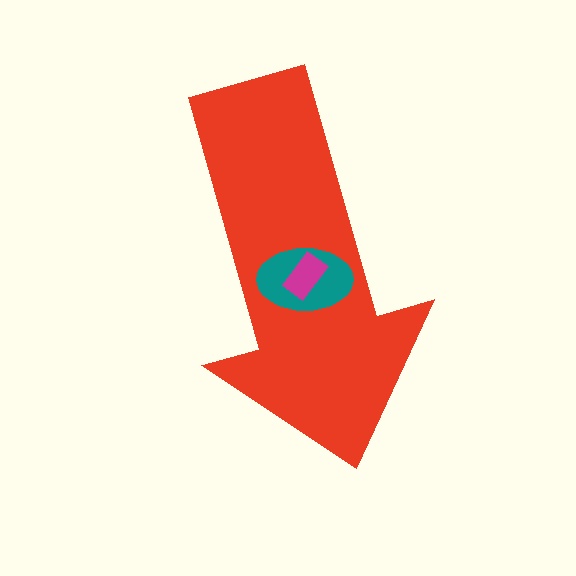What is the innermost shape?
The magenta rectangle.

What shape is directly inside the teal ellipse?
The magenta rectangle.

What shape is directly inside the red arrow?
The teal ellipse.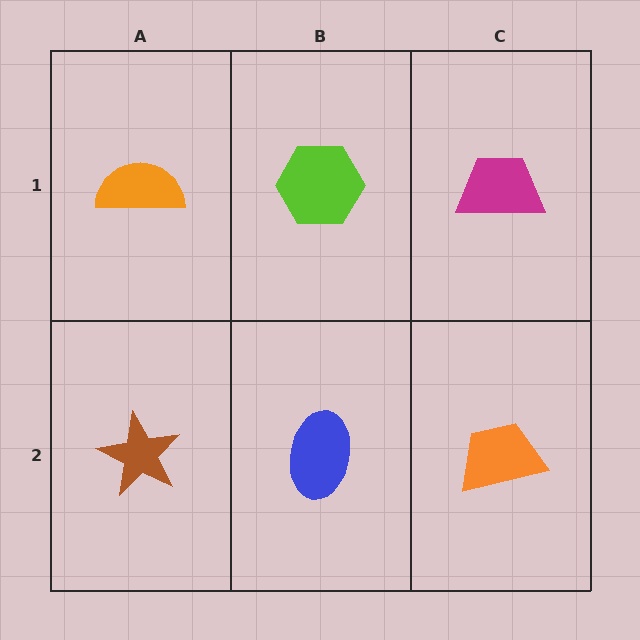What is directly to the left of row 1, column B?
An orange semicircle.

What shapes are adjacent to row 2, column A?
An orange semicircle (row 1, column A), a blue ellipse (row 2, column B).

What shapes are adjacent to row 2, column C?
A magenta trapezoid (row 1, column C), a blue ellipse (row 2, column B).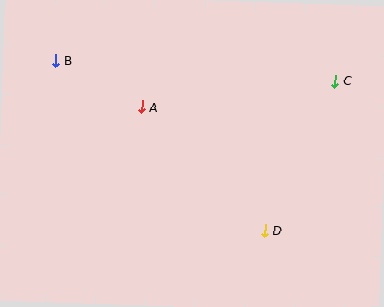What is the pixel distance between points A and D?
The distance between A and D is 174 pixels.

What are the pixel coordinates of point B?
Point B is at (56, 61).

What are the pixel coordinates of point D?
Point D is at (264, 231).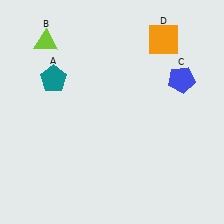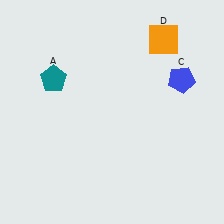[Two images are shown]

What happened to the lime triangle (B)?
The lime triangle (B) was removed in Image 2. It was in the top-left area of Image 1.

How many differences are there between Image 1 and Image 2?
There is 1 difference between the two images.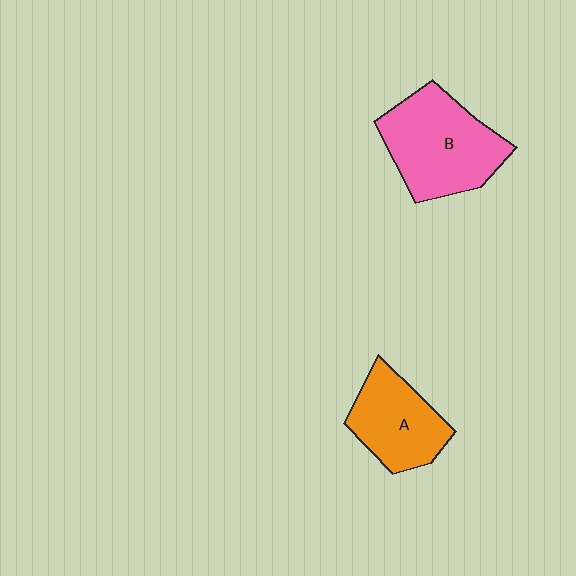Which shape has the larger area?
Shape B (pink).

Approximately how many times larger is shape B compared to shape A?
Approximately 1.4 times.